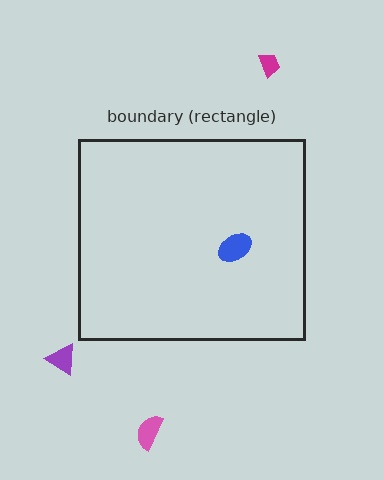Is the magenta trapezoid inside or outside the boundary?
Outside.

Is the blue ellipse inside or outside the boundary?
Inside.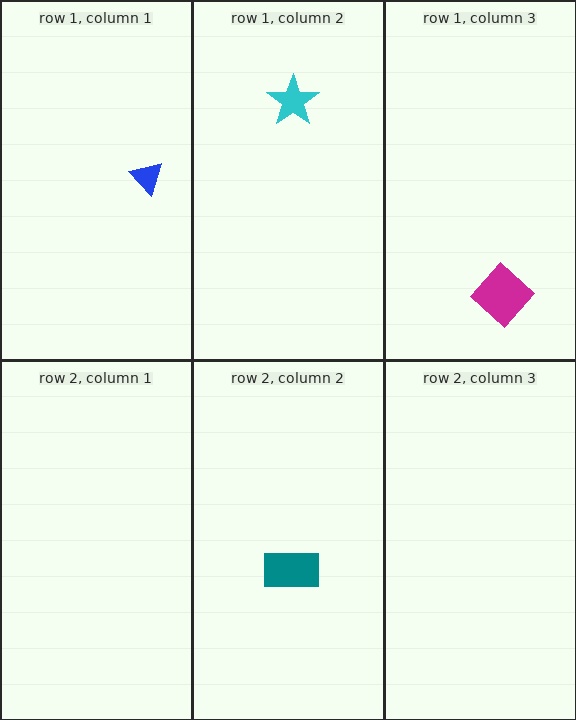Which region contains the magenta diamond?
The row 1, column 3 region.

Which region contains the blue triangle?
The row 1, column 1 region.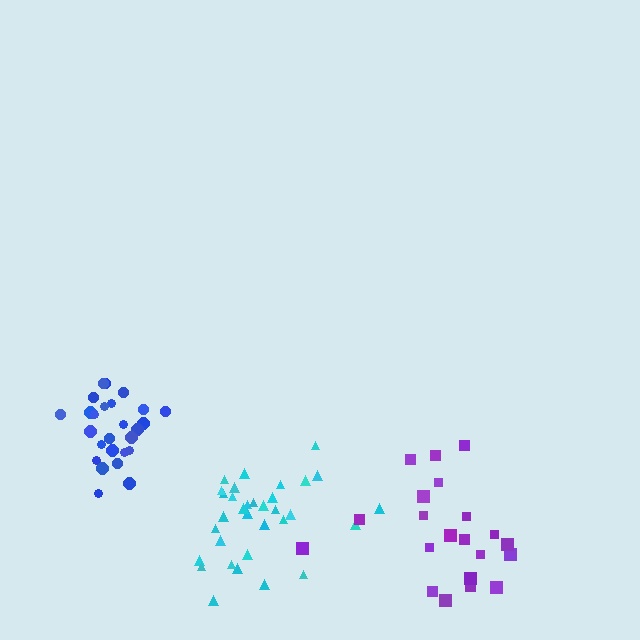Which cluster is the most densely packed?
Blue.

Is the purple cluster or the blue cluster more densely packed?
Blue.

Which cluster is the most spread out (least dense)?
Purple.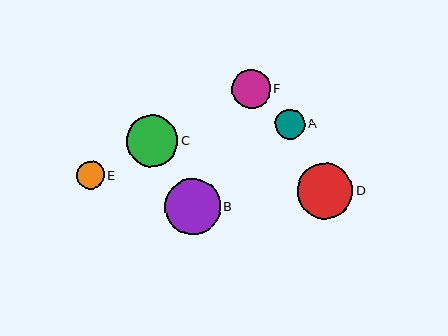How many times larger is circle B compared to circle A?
Circle B is approximately 1.9 times the size of circle A.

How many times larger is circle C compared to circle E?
Circle C is approximately 1.8 times the size of circle E.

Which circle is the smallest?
Circle E is the smallest with a size of approximately 28 pixels.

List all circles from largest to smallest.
From largest to smallest: B, D, C, F, A, E.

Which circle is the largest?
Circle B is the largest with a size of approximately 56 pixels.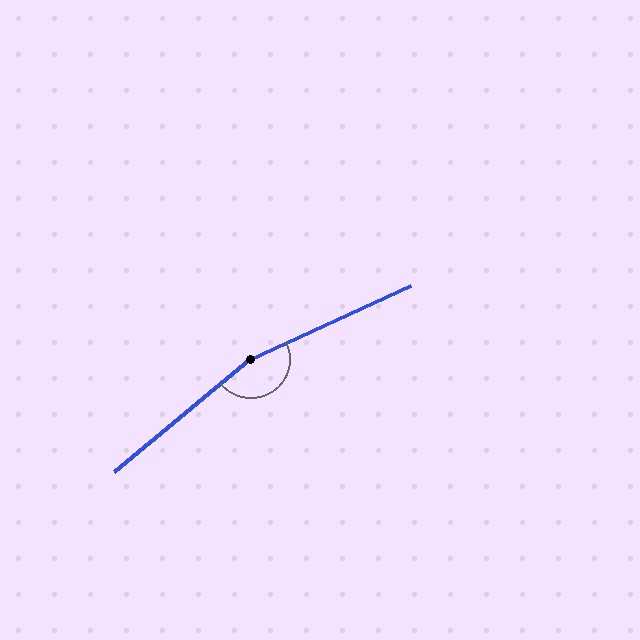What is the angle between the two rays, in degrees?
Approximately 165 degrees.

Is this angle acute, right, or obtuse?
It is obtuse.